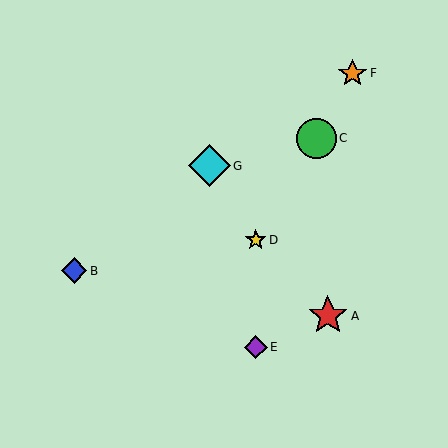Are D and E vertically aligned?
Yes, both are at x≈256.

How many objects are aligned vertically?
2 objects (D, E) are aligned vertically.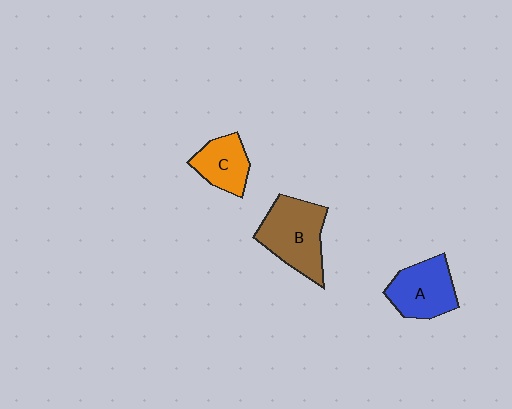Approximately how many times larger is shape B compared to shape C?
Approximately 1.6 times.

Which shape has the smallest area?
Shape C (orange).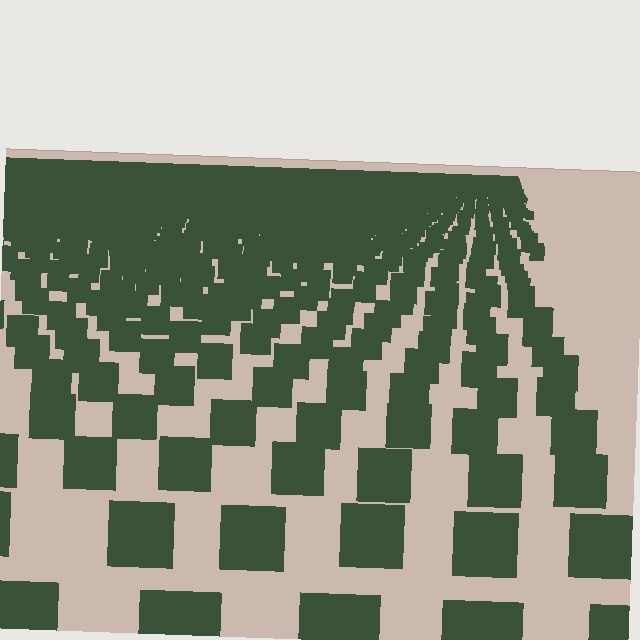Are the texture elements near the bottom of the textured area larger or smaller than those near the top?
Larger. Near the bottom, elements are closer to the viewer and appear at a bigger on-screen size.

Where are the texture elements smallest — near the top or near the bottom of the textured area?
Near the top.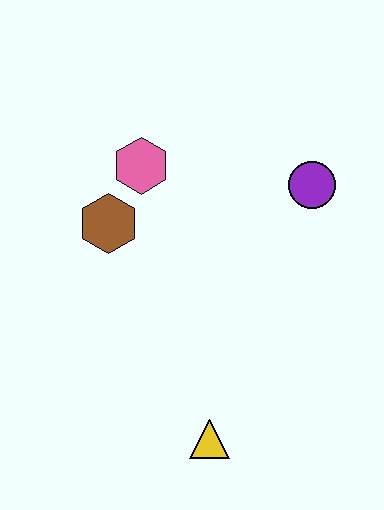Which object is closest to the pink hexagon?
The brown hexagon is closest to the pink hexagon.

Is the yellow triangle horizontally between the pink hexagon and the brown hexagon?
No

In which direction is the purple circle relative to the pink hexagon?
The purple circle is to the right of the pink hexagon.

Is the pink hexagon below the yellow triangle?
No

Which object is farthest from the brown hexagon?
The yellow triangle is farthest from the brown hexagon.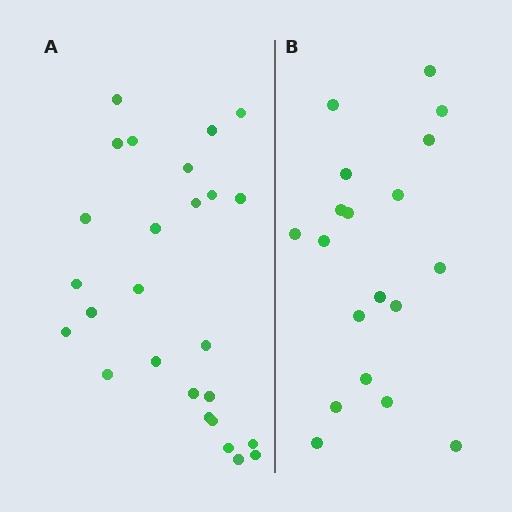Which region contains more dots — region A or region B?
Region A (the left region) has more dots.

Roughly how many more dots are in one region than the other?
Region A has roughly 8 or so more dots than region B.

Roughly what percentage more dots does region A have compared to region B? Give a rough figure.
About 35% more.